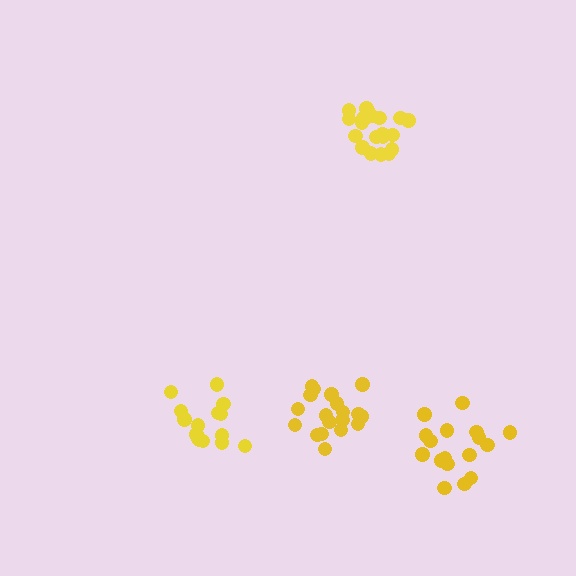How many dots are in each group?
Group 1: 17 dots, Group 2: 15 dots, Group 3: 21 dots, Group 4: 20 dots (73 total).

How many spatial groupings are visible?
There are 4 spatial groupings.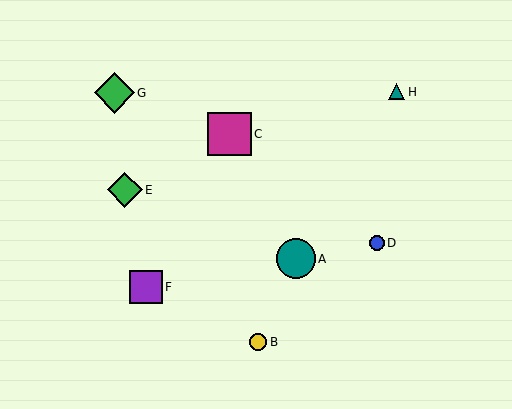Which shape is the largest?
The magenta square (labeled C) is the largest.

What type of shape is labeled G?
Shape G is a green diamond.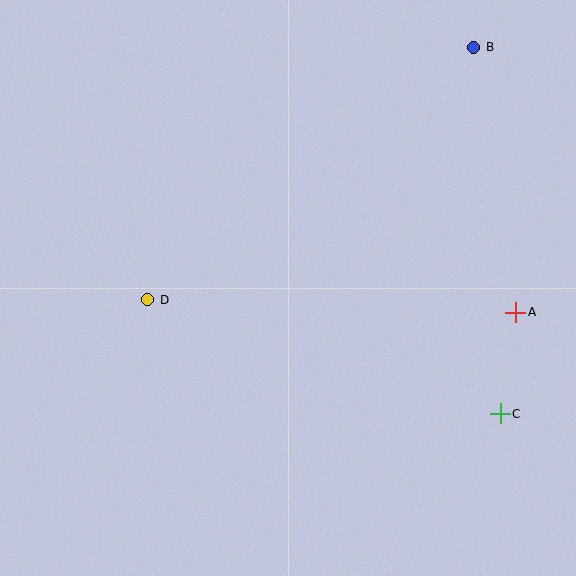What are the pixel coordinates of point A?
Point A is at (516, 312).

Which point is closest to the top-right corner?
Point B is closest to the top-right corner.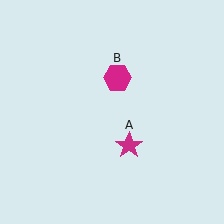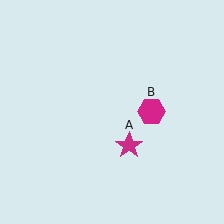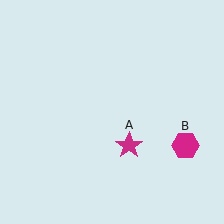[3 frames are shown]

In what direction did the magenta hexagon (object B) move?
The magenta hexagon (object B) moved down and to the right.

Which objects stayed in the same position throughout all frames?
Magenta star (object A) remained stationary.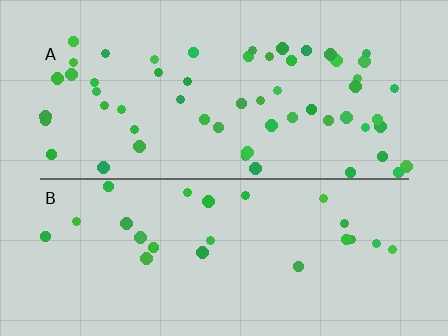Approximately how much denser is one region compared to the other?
Approximately 2.3× — region A over region B.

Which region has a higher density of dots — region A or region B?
A (the top).